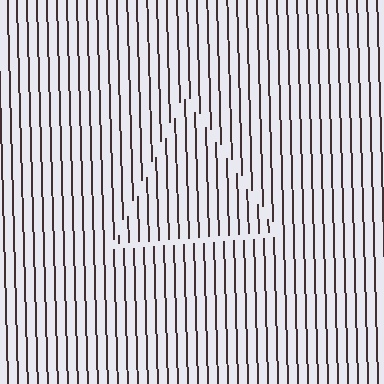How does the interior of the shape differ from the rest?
The interior of the shape contains the same grating, shifted by half a period — the contour is defined by the phase discontinuity where line-ends from the inner and outer gratings abut.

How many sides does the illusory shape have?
3 sides — the line-ends trace a triangle.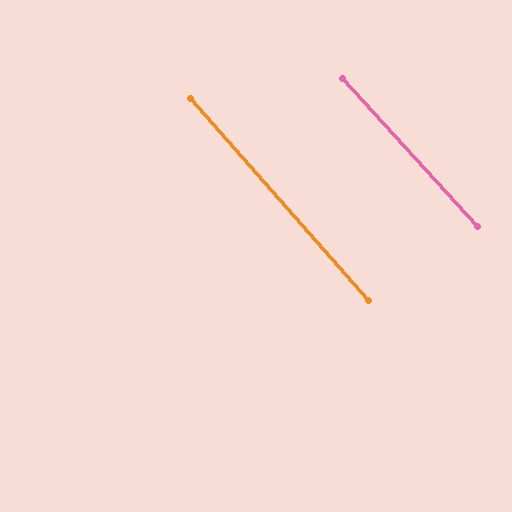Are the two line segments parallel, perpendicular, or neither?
Parallel — their directions differ by only 0.7°.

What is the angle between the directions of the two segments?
Approximately 1 degree.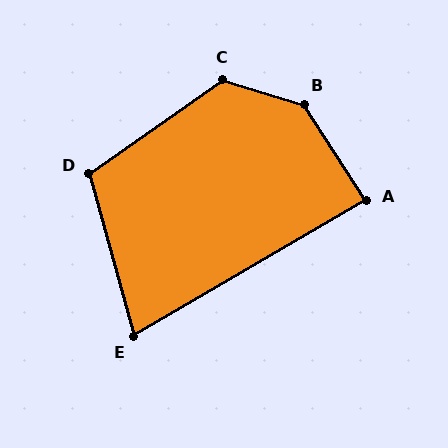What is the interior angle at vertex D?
Approximately 110 degrees (obtuse).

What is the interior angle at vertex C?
Approximately 128 degrees (obtuse).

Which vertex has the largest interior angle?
B, at approximately 139 degrees.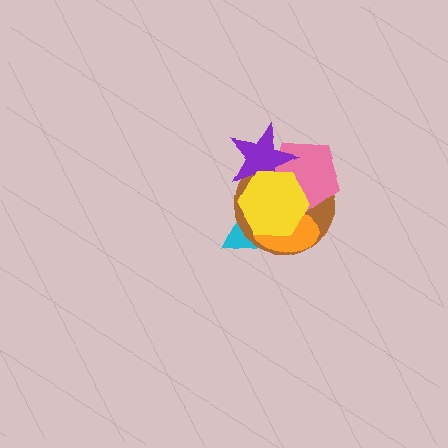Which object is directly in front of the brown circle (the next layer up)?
The pink pentagon is directly in front of the brown circle.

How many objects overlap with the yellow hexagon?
5 objects overlap with the yellow hexagon.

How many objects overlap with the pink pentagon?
4 objects overlap with the pink pentagon.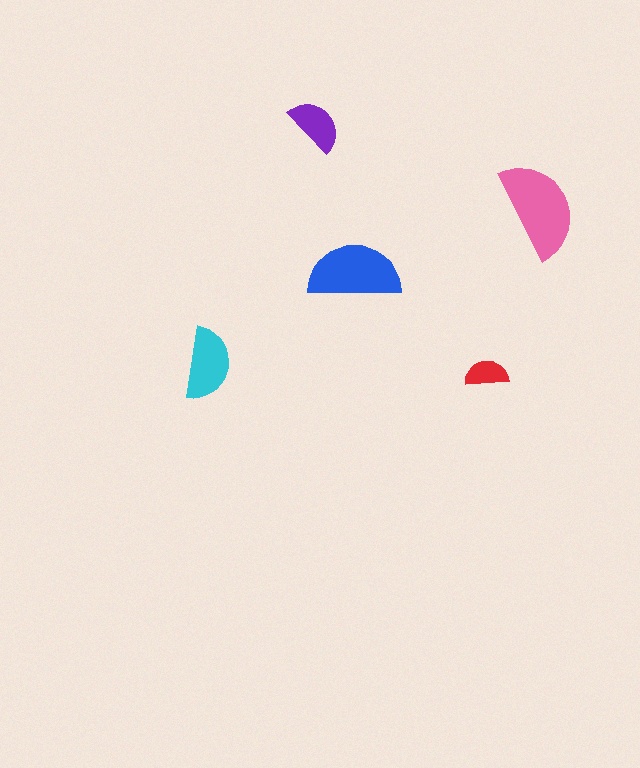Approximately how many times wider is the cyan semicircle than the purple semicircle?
About 1.5 times wider.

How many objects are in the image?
There are 5 objects in the image.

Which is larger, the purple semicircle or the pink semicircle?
The pink one.